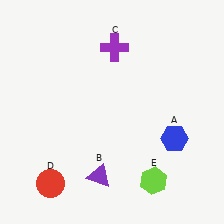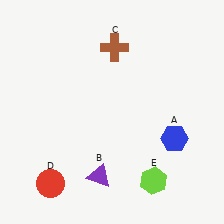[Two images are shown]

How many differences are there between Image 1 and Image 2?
There is 1 difference between the two images.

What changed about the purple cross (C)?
In Image 1, C is purple. In Image 2, it changed to brown.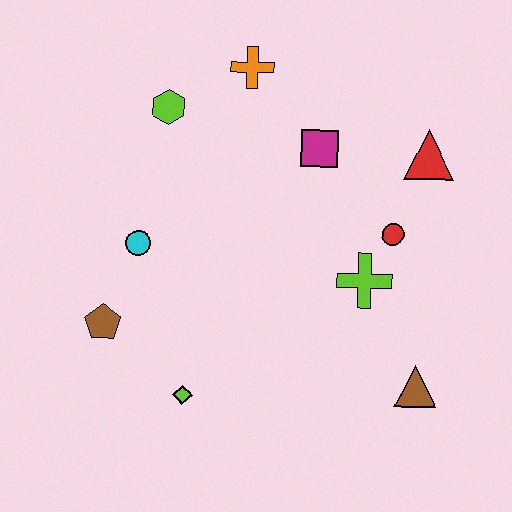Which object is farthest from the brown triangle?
The lime hexagon is farthest from the brown triangle.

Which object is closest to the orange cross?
The lime hexagon is closest to the orange cross.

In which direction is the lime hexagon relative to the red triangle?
The lime hexagon is to the left of the red triangle.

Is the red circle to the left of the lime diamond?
No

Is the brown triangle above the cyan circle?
No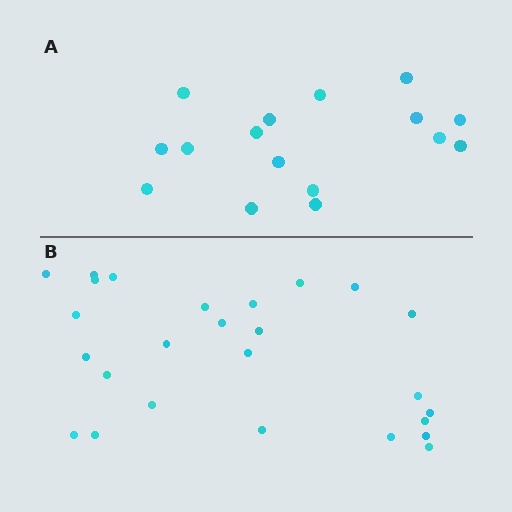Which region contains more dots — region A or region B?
Region B (the bottom region) has more dots.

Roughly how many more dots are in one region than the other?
Region B has roughly 10 or so more dots than region A.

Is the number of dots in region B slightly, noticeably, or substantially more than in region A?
Region B has substantially more. The ratio is roughly 1.6 to 1.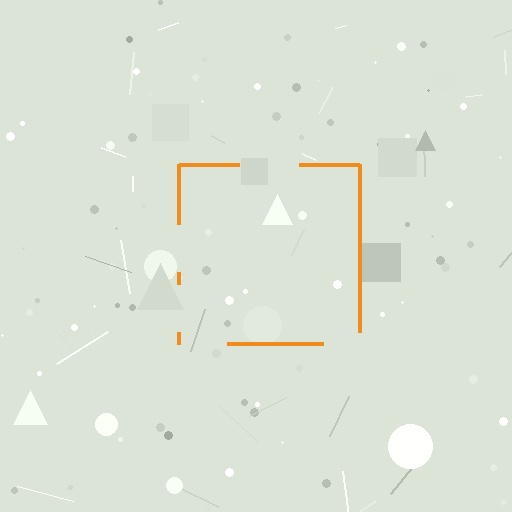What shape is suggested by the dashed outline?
The dashed outline suggests a square.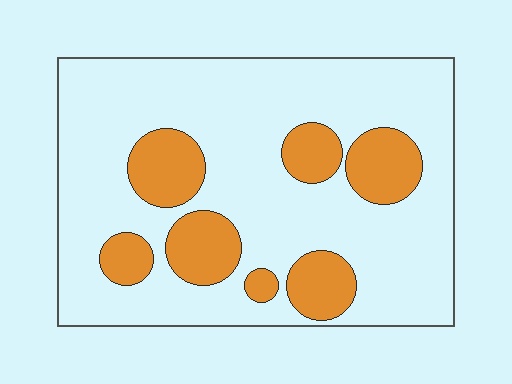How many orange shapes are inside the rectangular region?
7.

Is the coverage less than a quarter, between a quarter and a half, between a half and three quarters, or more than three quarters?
Less than a quarter.